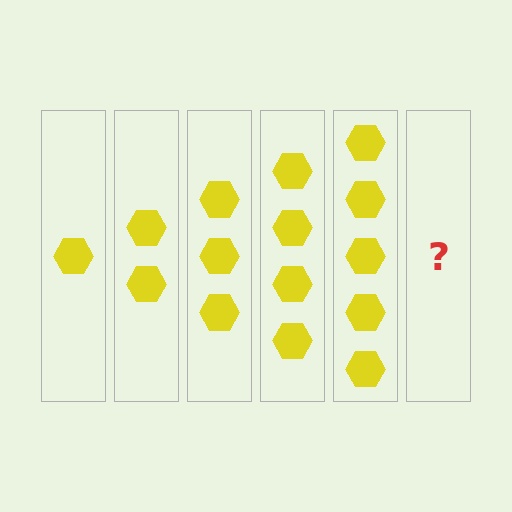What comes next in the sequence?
The next element should be 6 hexagons.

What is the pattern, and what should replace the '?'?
The pattern is that each step adds one more hexagon. The '?' should be 6 hexagons.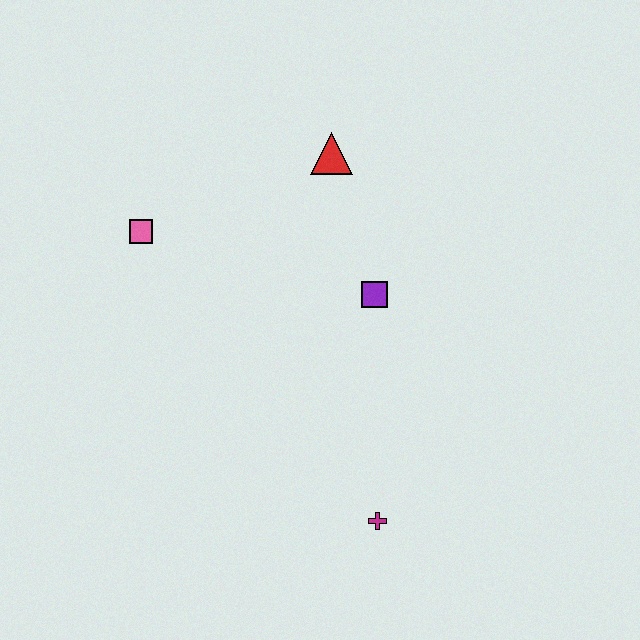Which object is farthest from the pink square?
The magenta cross is farthest from the pink square.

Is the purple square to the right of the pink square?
Yes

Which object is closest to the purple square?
The red triangle is closest to the purple square.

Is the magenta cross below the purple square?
Yes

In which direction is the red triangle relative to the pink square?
The red triangle is to the right of the pink square.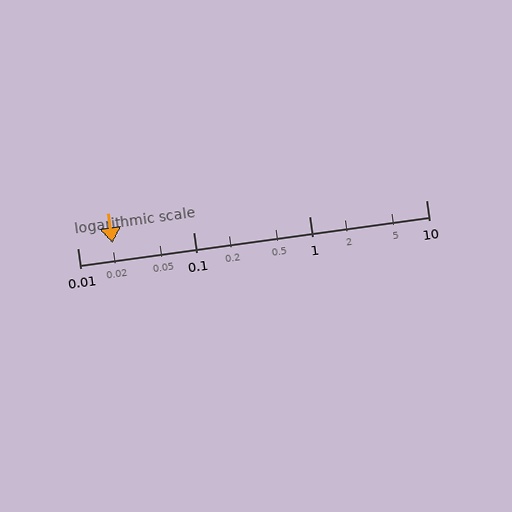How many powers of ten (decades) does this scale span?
The scale spans 3 decades, from 0.01 to 10.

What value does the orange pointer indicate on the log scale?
The pointer indicates approximately 0.02.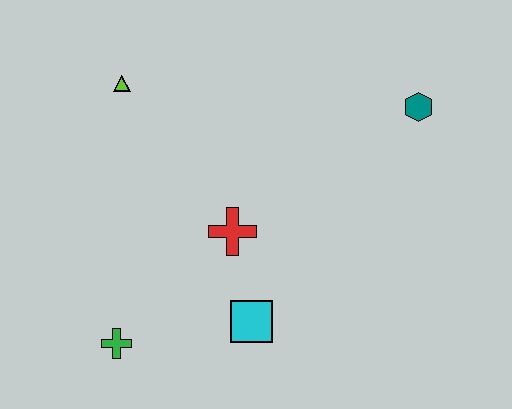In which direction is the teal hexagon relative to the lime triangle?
The teal hexagon is to the right of the lime triangle.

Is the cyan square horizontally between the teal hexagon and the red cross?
Yes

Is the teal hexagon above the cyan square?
Yes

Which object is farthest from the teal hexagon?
The green cross is farthest from the teal hexagon.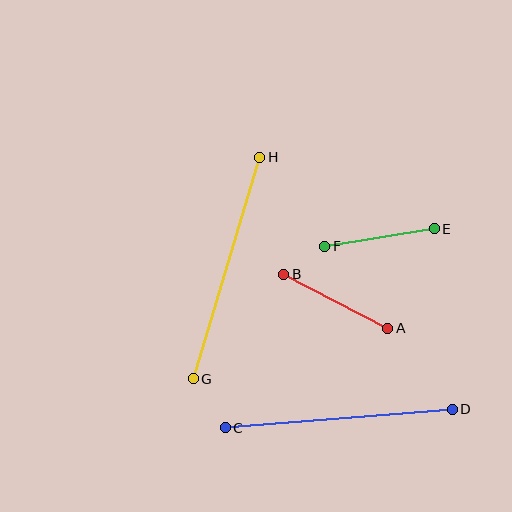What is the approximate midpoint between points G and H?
The midpoint is at approximately (226, 268) pixels.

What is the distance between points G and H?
The distance is approximately 232 pixels.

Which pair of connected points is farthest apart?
Points G and H are farthest apart.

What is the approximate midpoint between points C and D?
The midpoint is at approximately (339, 419) pixels.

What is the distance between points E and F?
The distance is approximately 111 pixels.